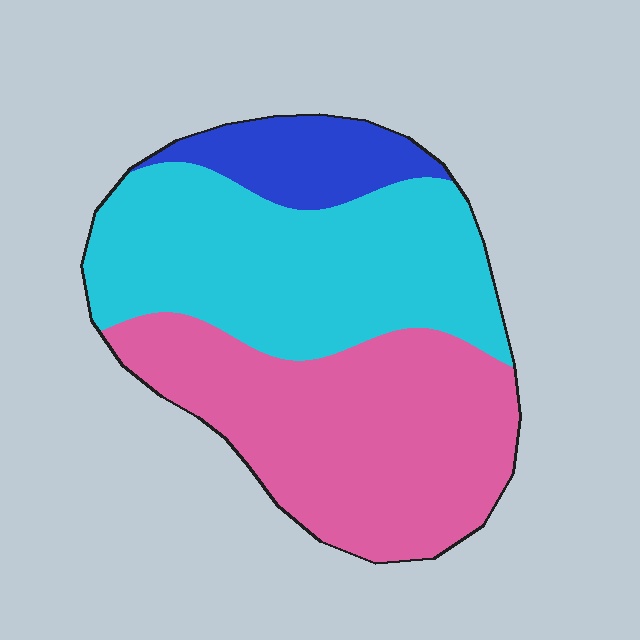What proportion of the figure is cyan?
Cyan takes up about two fifths (2/5) of the figure.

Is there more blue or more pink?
Pink.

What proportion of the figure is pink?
Pink covers about 45% of the figure.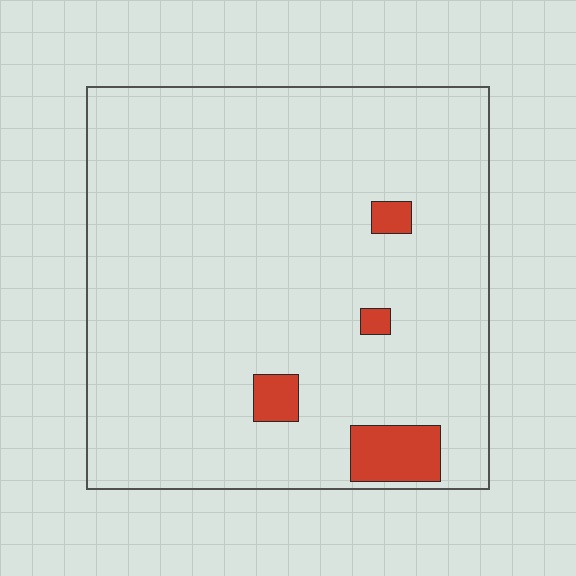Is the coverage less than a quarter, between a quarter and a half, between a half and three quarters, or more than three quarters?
Less than a quarter.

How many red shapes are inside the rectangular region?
4.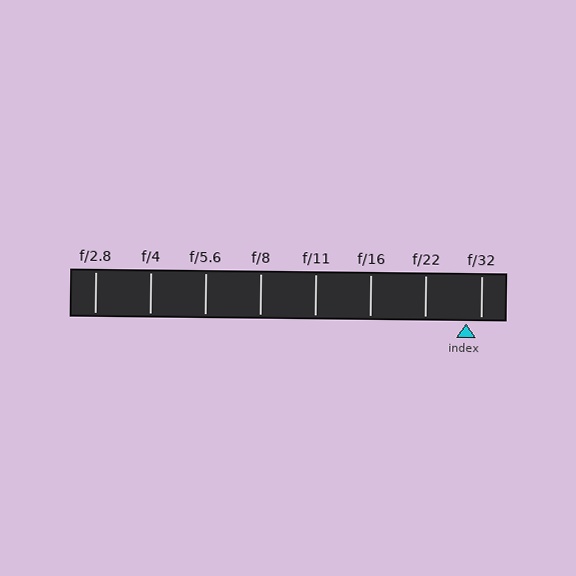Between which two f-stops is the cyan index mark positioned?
The index mark is between f/22 and f/32.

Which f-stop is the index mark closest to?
The index mark is closest to f/32.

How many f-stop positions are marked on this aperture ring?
There are 8 f-stop positions marked.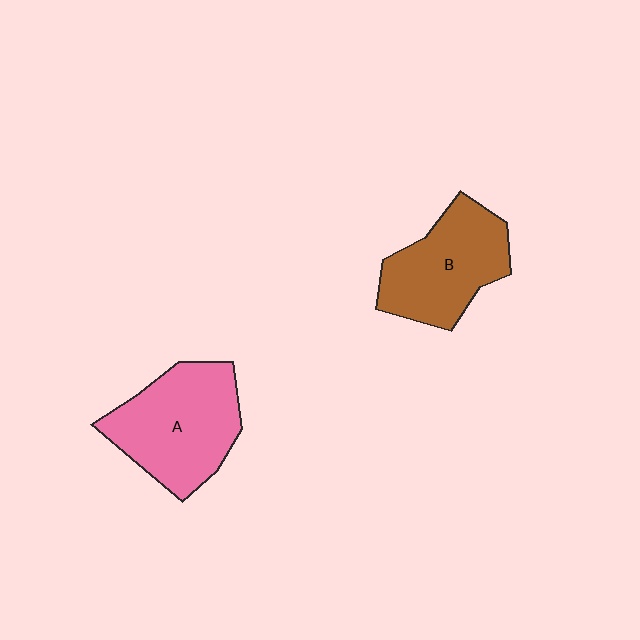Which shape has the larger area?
Shape A (pink).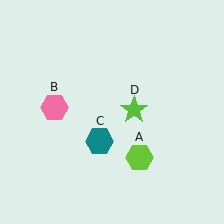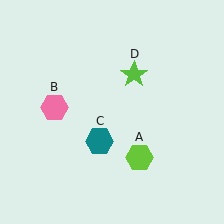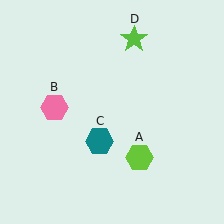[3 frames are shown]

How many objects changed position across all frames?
1 object changed position: lime star (object D).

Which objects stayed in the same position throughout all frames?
Lime hexagon (object A) and pink hexagon (object B) and teal hexagon (object C) remained stationary.